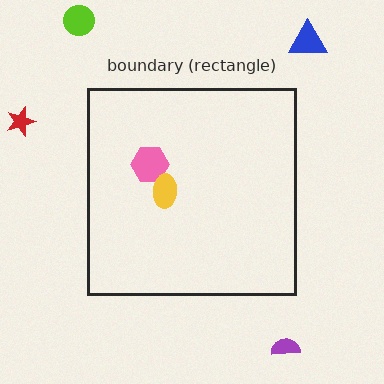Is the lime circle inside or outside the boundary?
Outside.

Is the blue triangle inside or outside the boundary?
Outside.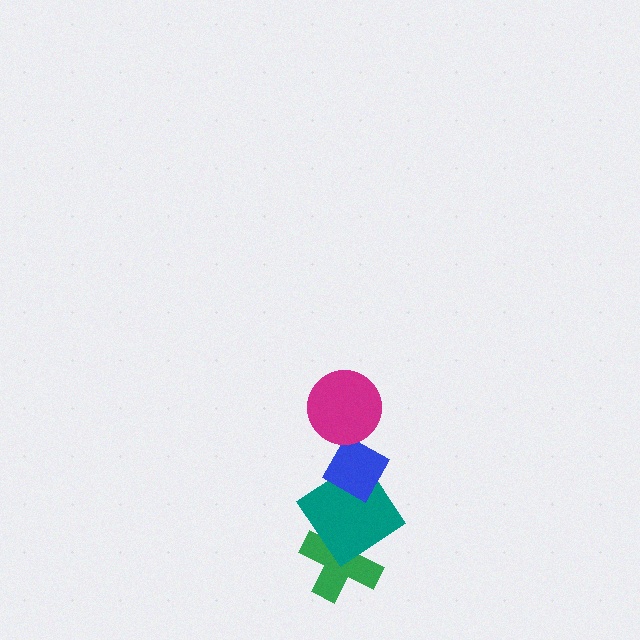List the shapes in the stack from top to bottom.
From top to bottom: the magenta circle, the blue diamond, the teal diamond, the green cross.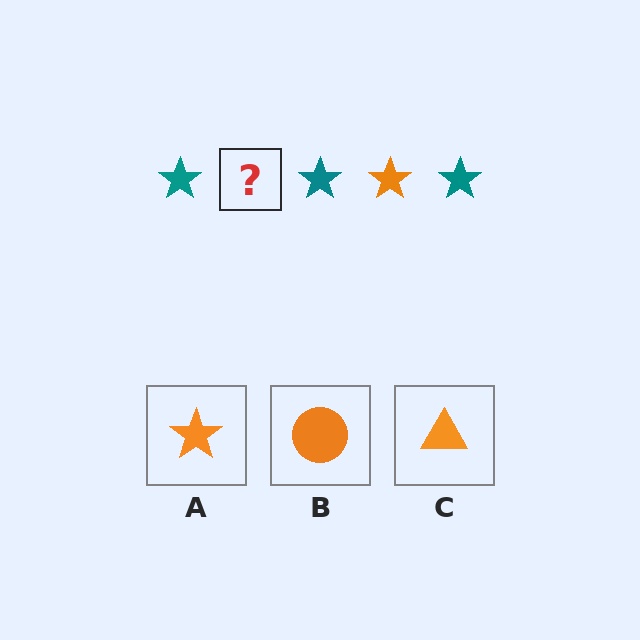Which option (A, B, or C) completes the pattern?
A.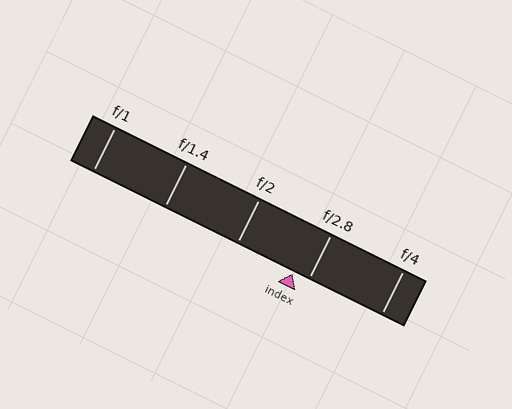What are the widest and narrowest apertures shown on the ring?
The widest aperture shown is f/1 and the narrowest is f/4.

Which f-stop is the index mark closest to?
The index mark is closest to f/2.8.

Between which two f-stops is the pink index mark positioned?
The index mark is between f/2 and f/2.8.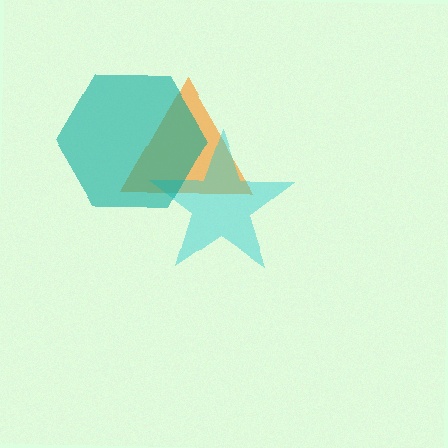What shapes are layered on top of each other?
The layered shapes are: an orange triangle, a cyan star, a teal hexagon.